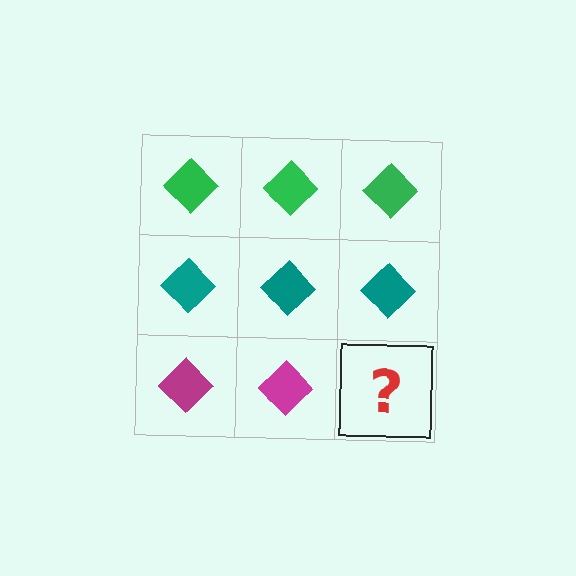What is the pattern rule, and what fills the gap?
The rule is that each row has a consistent color. The gap should be filled with a magenta diamond.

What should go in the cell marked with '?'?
The missing cell should contain a magenta diamond.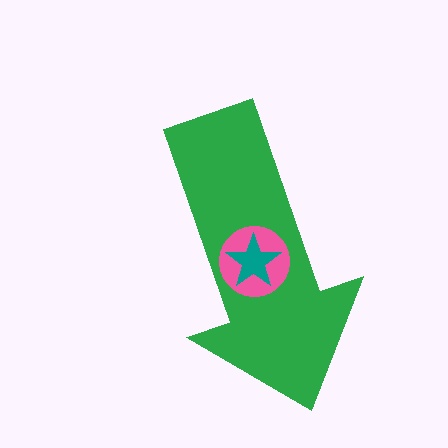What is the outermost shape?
The green arrow.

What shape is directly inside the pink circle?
The teal star.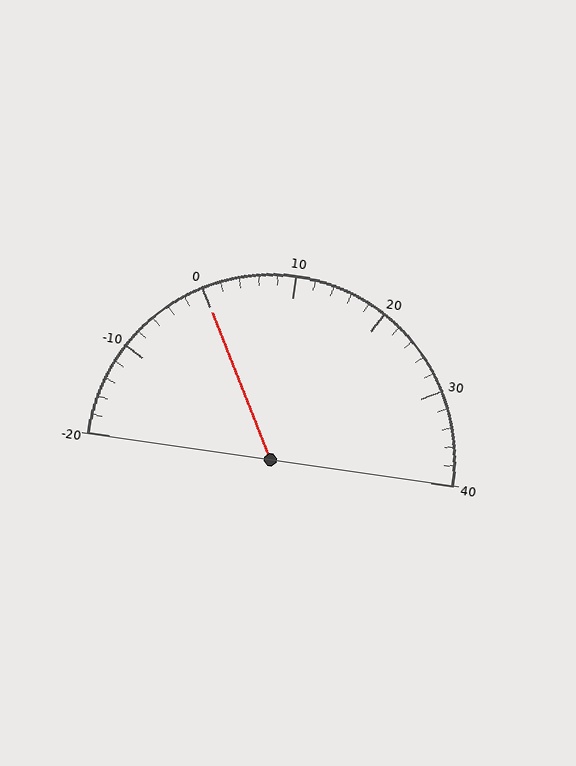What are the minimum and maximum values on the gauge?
The gauge ranges from -20 to 40.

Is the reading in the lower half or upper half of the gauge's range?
The reading is in the lower half of the range (-20 to 40).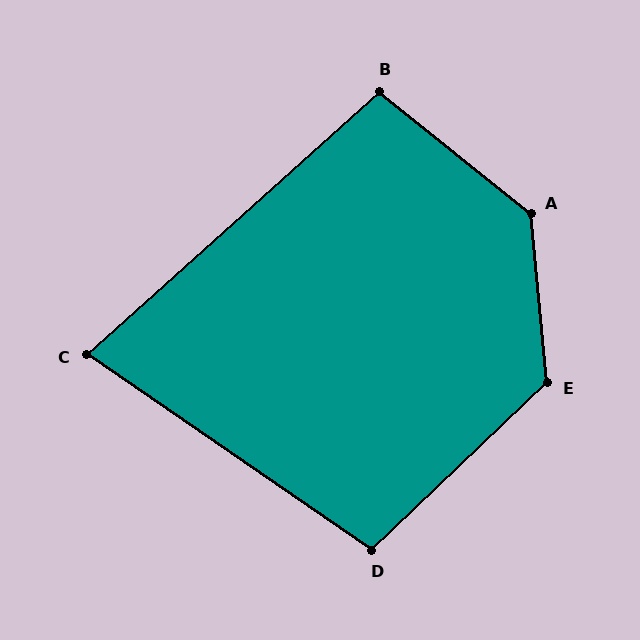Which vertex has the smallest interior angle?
C, at approximately 76 degrees.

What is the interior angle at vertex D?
Approximately 102 degrees (obtuse).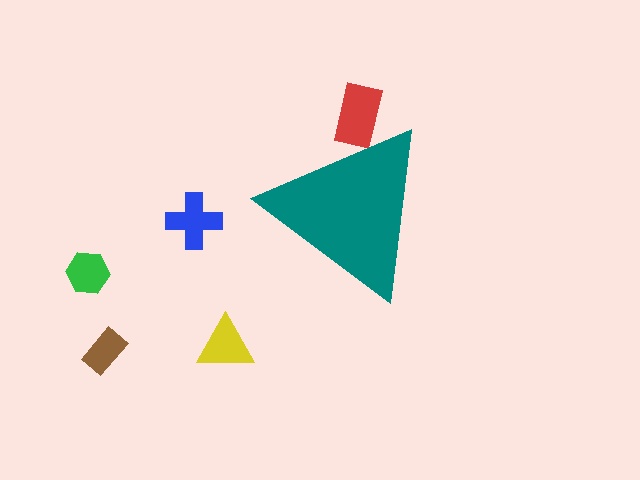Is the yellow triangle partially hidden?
No, the yellow triangle is fully visible.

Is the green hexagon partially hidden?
No, the green hexagon is fully visible.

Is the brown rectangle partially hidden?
No, the brown rectangle is fully visible.